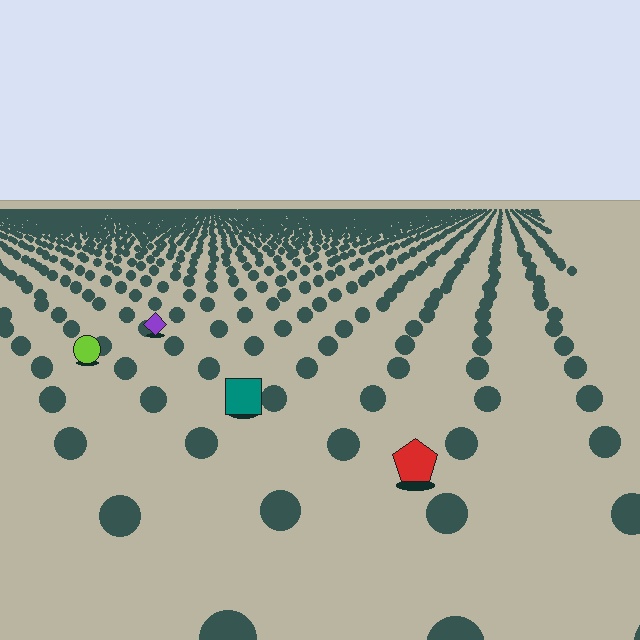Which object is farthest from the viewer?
The purple diamond is farthest from the viewer. It appears smaller and the ground texture around it is denser.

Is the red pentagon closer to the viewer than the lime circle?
Yes. The red pentagon is closer — you can tell from the texture gradient: the ground texture is coarser near it.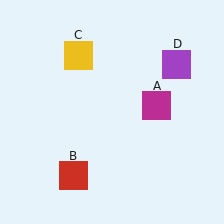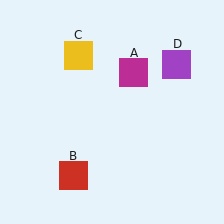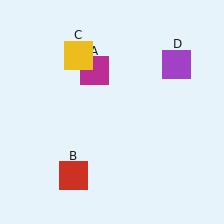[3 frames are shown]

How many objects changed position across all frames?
1 object changed position: magenta square (object A).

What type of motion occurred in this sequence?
The magenta square (object A) rotated counterclockwise around the center of the scene.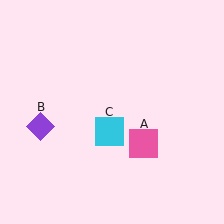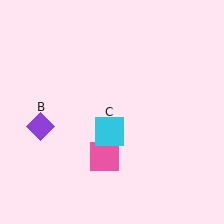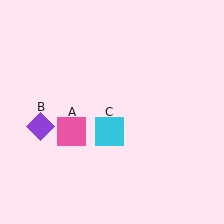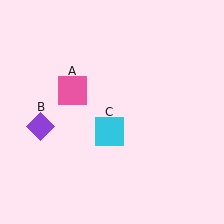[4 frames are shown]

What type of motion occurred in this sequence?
The pink square (object A) rotated clockwise around the center of the scene.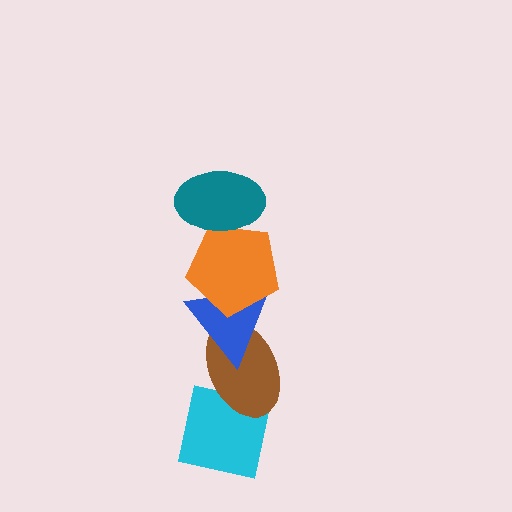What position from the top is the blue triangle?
The blue triangle is 3rd from the top.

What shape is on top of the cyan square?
The brown ellipse is on top of the cyan square.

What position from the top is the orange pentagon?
The orange pentagon is 2nd from the top.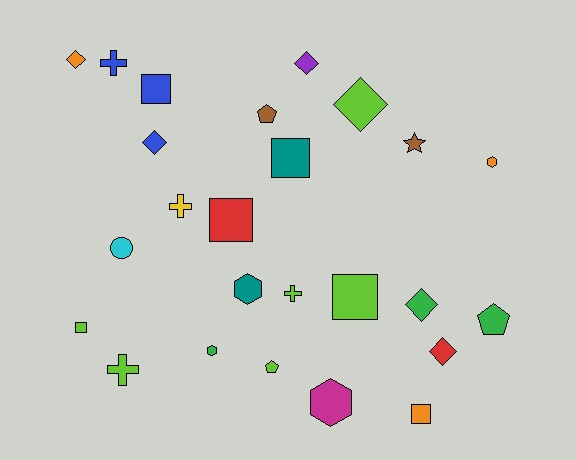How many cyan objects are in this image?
There is 1 cyan object.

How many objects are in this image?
There are 25 objects.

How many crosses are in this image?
There are 4 crosses.